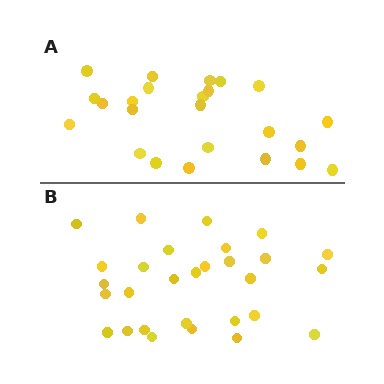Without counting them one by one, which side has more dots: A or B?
Region B (the bottom region) has more dots.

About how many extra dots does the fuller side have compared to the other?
Region B has about 5 more dots than region A.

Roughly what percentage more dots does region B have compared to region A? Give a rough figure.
About 20% more.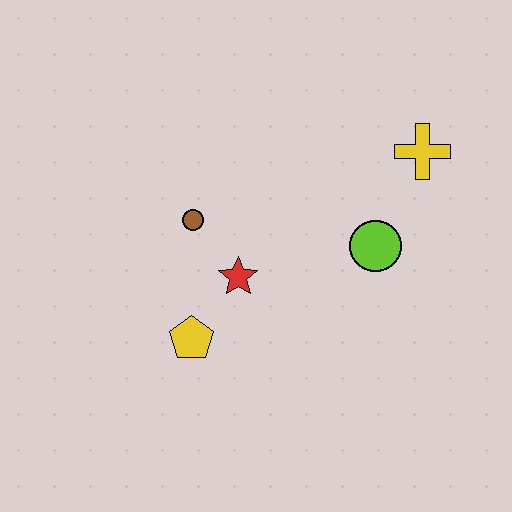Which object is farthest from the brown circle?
The yellow cross is farthest from the brown circle.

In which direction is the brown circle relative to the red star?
The brown circle is above the red star.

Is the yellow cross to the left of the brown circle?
No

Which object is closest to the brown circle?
The red star is closest to the brown circle.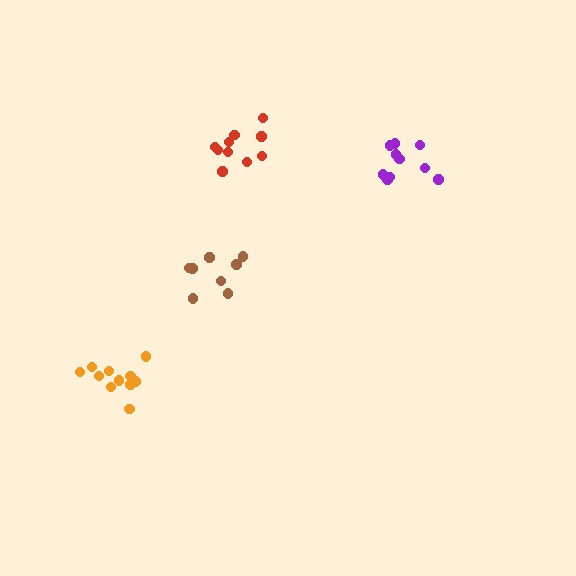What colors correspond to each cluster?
The clusters are colored: brown, purple, orange, red.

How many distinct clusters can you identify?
There are 4 distinct clusters.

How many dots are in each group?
Group 1: 8 dots, Group 2: 10 dots, Group 3: 11 dots, Group 4: 10 dots (39 total).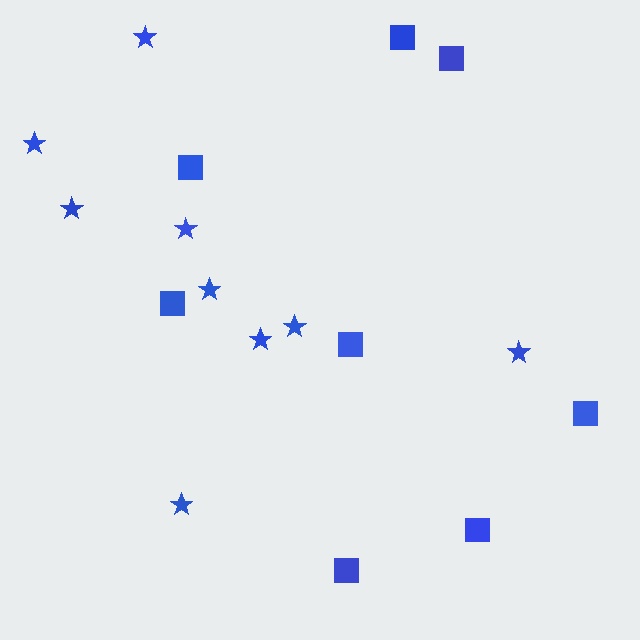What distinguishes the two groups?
There are 2 groups: one group of stars (9) and one group of squares (8).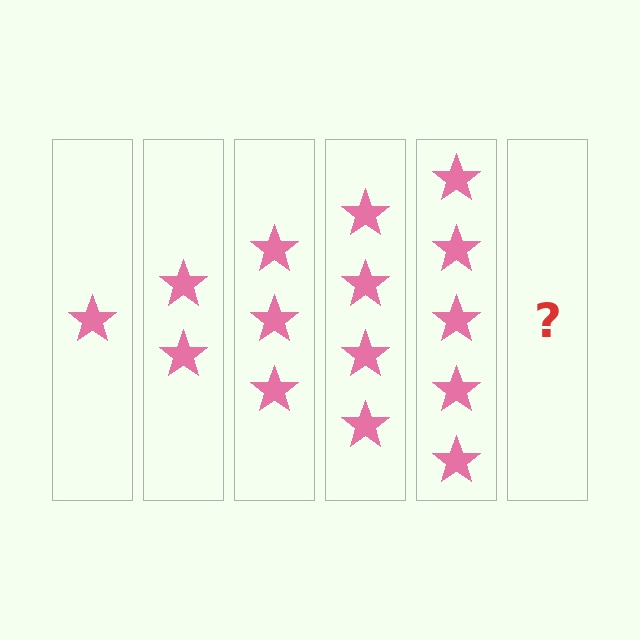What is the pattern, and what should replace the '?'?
The pattern is that each step adds one more star. The '?' should be 6 stars.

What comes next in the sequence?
The next element should be 6 stars.